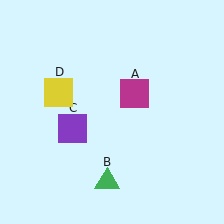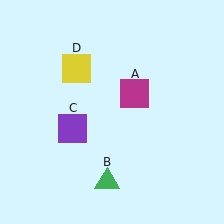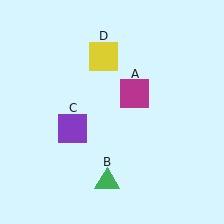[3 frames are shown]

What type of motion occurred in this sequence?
The yellow square (object D) rotated clockwise around the center of the scene.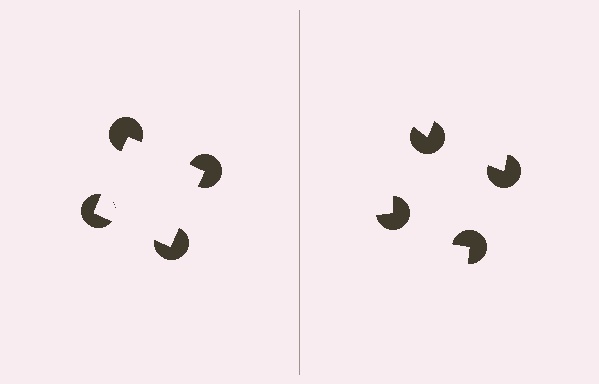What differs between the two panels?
The pac-man discs are positioned identically on both sides; only the wedge orientations differ. On the left they align to a square; on the right they are misaligned.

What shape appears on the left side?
An illusory square.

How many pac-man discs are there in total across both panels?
8 — 4 on each side.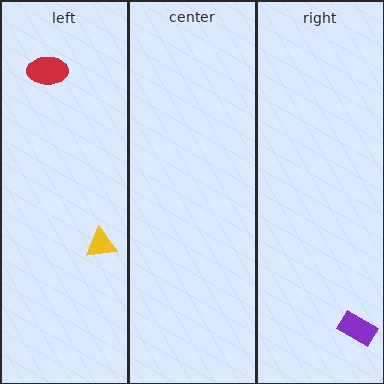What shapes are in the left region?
The yellow triangle, the red ellipse.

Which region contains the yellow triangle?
The left region.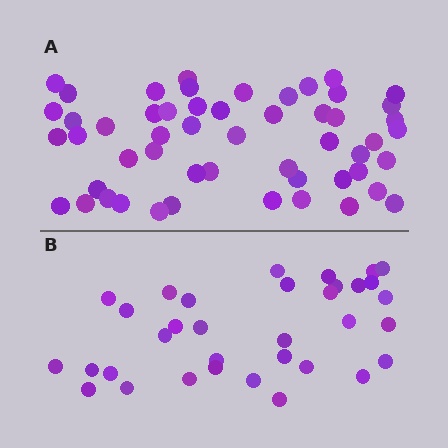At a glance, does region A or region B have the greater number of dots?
Region A (the top region) has more dots.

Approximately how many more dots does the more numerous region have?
Region A has approximately 20 more dots than region B.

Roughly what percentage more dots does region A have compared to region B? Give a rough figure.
About 55% more.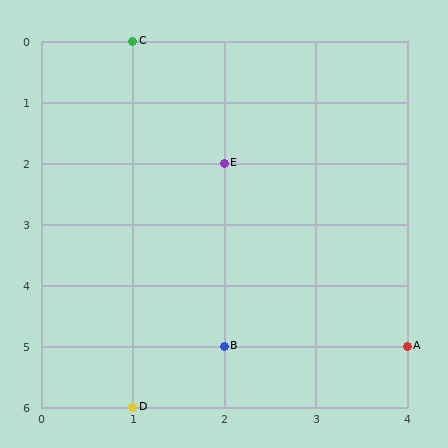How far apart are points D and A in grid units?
Points D and A are 3 columns and 1 row apart (about 3.2 grid units diagonally).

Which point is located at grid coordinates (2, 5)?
Point B is at (2, 5).